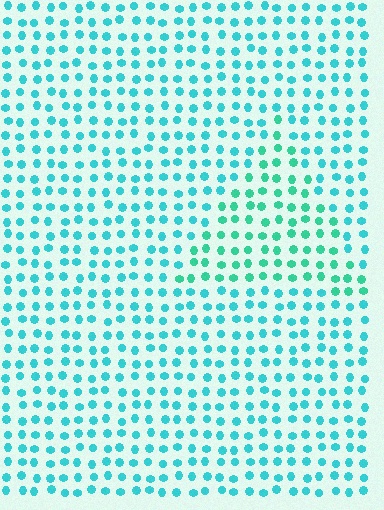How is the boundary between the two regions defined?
The boundary is defined purely by a slight shift in hue (about 23 degrees). Spacing, size, and orientation are identical on both sides.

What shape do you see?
I see a triangle.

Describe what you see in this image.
The image is filled with small cyan elements in a uniform arrangement. A triangle-shaped region is visible where the elements are tinted to a slightly different hue, forming a subtle color boundary.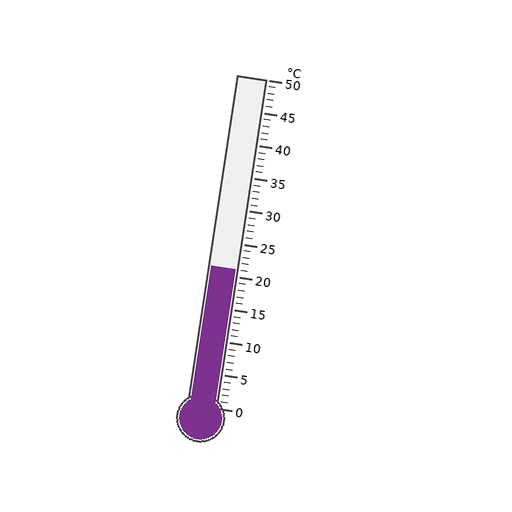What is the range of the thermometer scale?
The thermometer scale ranges from 0°C to 50°C.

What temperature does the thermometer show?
The thermometer shows approximately 21°C.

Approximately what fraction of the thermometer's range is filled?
The thermometer is filled to approximately 40% of its range.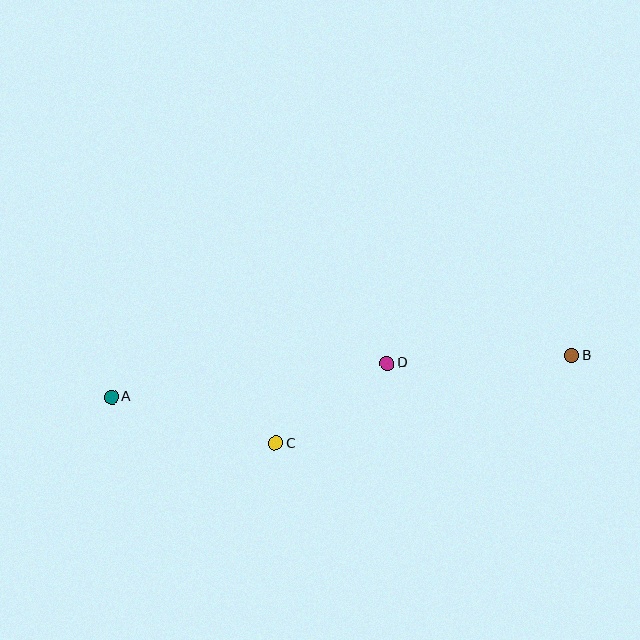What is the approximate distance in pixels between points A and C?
The distance between A and C is approximately 171 pixels.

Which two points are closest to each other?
Points C and D are closest to each other.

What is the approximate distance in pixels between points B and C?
The distance between B and C is approximately 309 pixels.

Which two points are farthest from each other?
Points A and B are farthest from each other.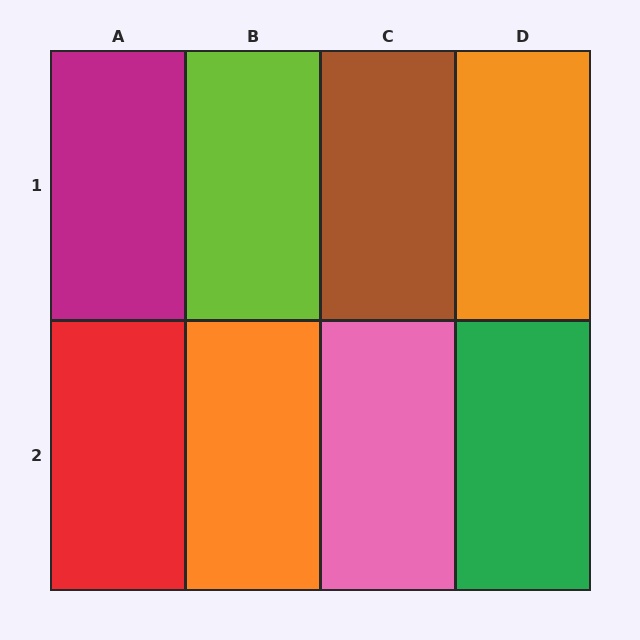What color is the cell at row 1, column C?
Brown.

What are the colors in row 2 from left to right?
Red, orange, pink, green.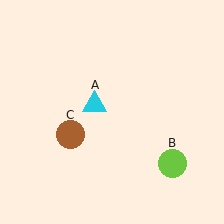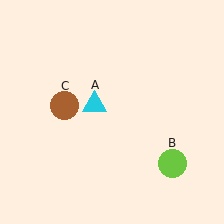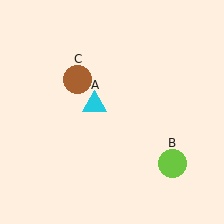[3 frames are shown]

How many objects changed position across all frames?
1 object changed position: brown circle (object C).